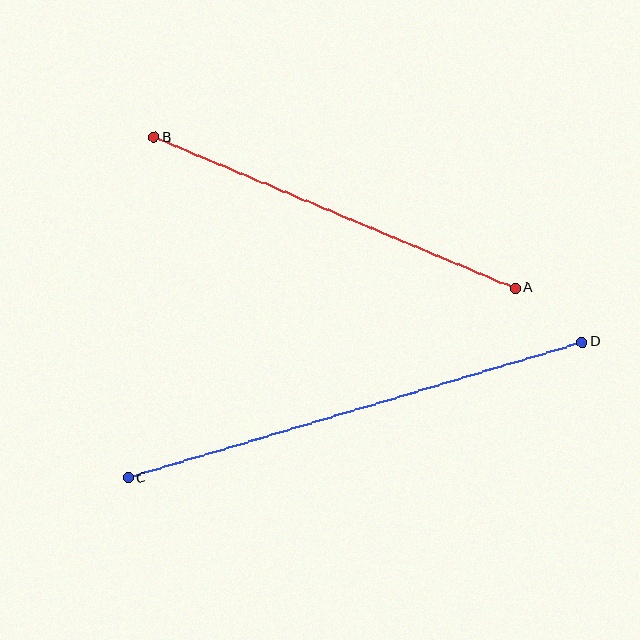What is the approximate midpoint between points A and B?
The midpoint is at approximately (335, 213) pixels.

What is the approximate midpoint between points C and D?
The midpoint is at approximately (355, 410) pixels.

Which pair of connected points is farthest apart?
Points C and D are farthest apart.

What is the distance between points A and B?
The distance is approximately 391 pixels.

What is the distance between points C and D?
The distance is approximately 473 pixels.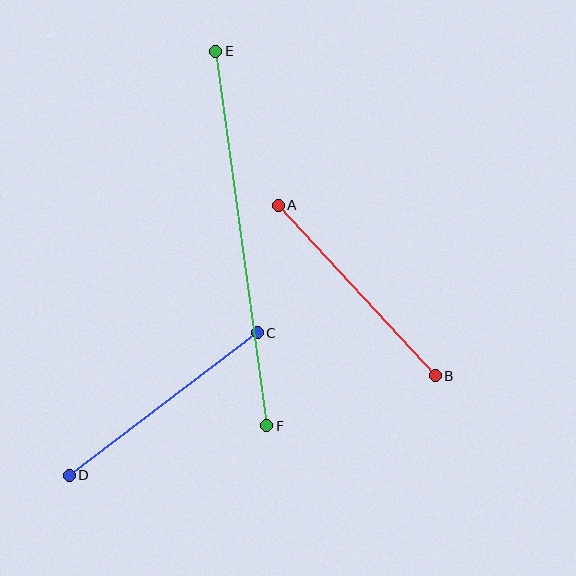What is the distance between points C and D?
The distance is approximately 236 pixels.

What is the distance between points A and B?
The distance is approximately 232 pixels.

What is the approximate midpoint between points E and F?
The midpoint is at approximately (241, 239) pixels.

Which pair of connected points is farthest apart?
Points E and F are farthest apart.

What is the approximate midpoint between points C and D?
The midpoint is at approximately (163, 404) pixels.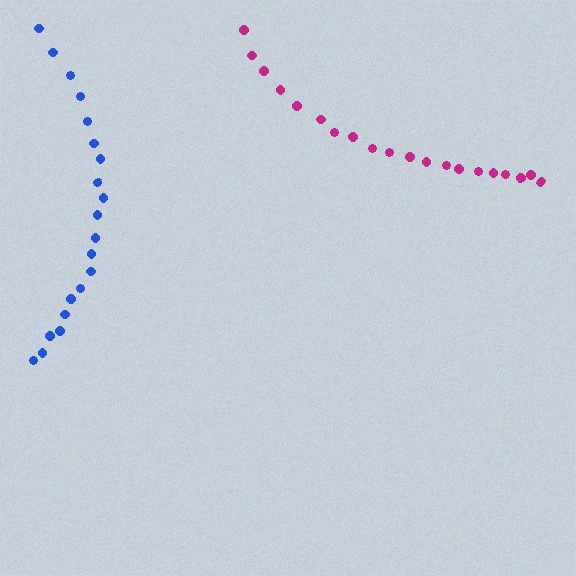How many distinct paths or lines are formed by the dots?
There are 2 distinct paths.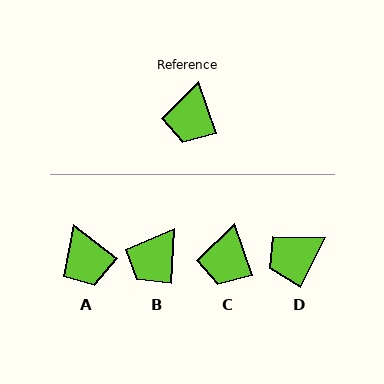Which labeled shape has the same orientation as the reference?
C.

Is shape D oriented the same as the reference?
No, it is off by about 46 degrees.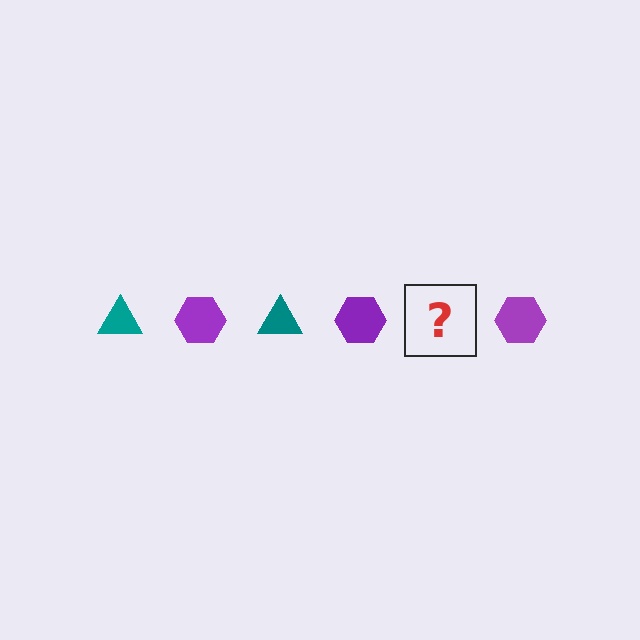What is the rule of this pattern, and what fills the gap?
The rule is that the pattern alternates between teal triangle and purple hexagon. The gap should be filled with a teal triangle.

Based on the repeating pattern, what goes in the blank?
The blank should be a teal triangle.